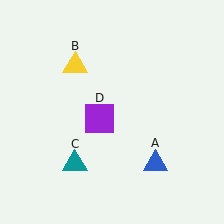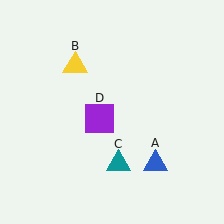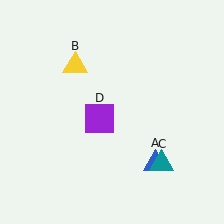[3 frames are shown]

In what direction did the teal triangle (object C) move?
The teal triangle (object C) moved right.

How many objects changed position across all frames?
1 object changed position: teal triangle (object C).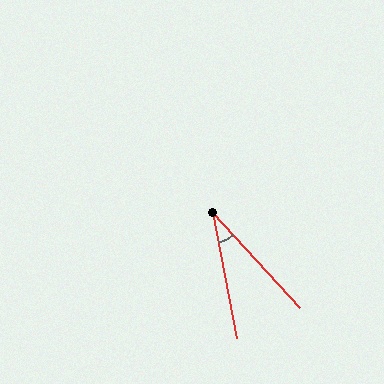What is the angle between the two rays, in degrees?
Approximately 31 degrees.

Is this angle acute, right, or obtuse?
It is acute.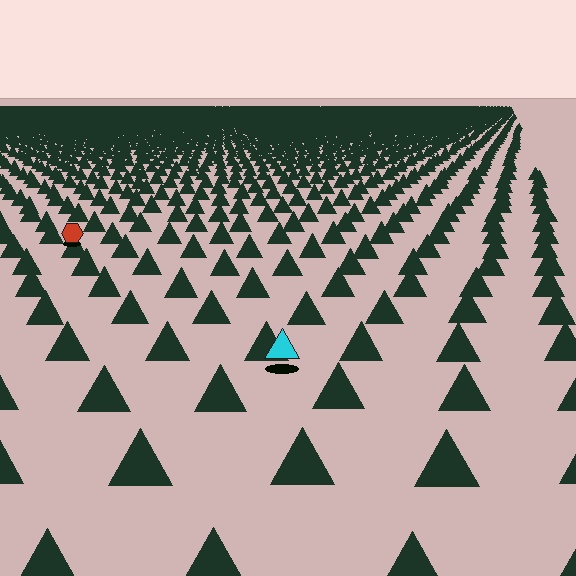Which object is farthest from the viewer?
The red hexagon is farthest from the viewer. It appears smaller and the ground texture around it is denser.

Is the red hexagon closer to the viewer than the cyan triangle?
No. The cyan triangle is closer — you can tell from the texture gradient: the ground texture is coarser near it.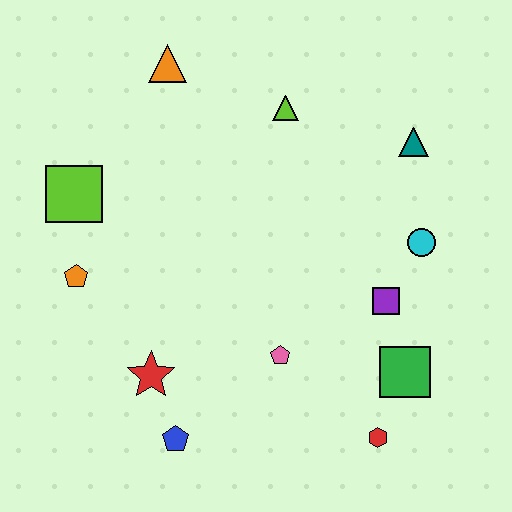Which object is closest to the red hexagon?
The green square is closest to the red hexagon.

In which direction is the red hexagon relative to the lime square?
The red hexagon is to the right of the lime square.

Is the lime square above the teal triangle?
No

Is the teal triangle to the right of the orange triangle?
Yes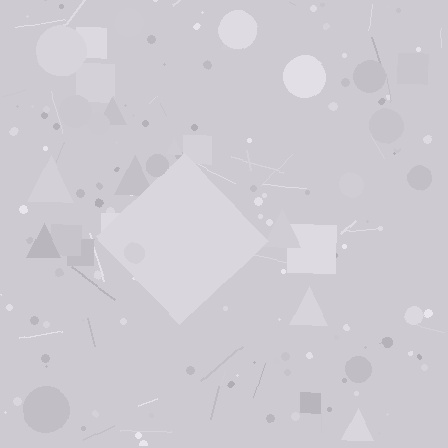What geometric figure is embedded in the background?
A diamond is embedded in the background.